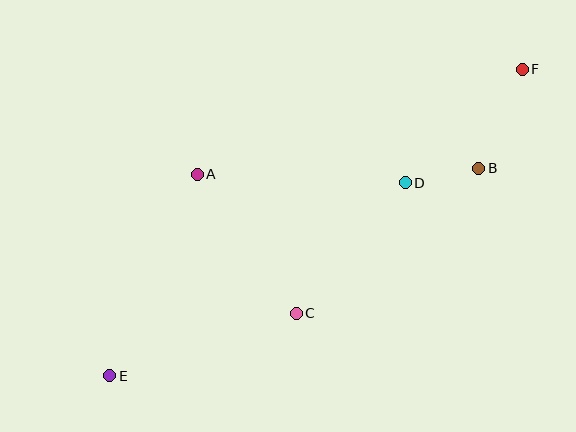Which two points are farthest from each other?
Points E and F are farthest from each other.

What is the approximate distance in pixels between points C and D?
The distance between C and D is approximately 170 pixels.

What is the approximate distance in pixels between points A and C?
The distance between A and C is approximately 170 pixels.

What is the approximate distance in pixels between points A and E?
The distance between A and E is approximately 220 pixels.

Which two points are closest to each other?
Points B and D are closest to each other.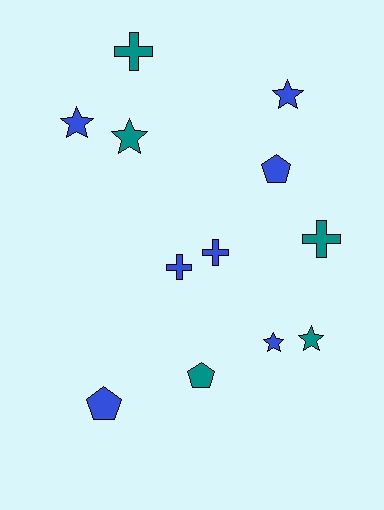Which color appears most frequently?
Blue, with 7 objects.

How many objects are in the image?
There are 12 objects.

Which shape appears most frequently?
Star, with 5 objects.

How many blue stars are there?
There are 3 blue stars.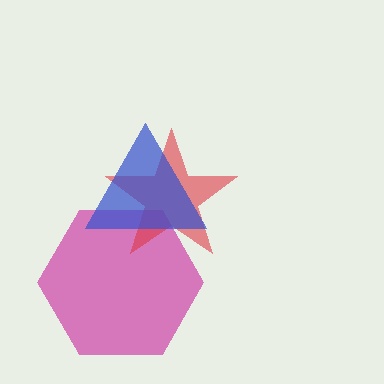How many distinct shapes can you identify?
There are 3 distinct shapes: a magenta hexagon, a red star, a blue triangle.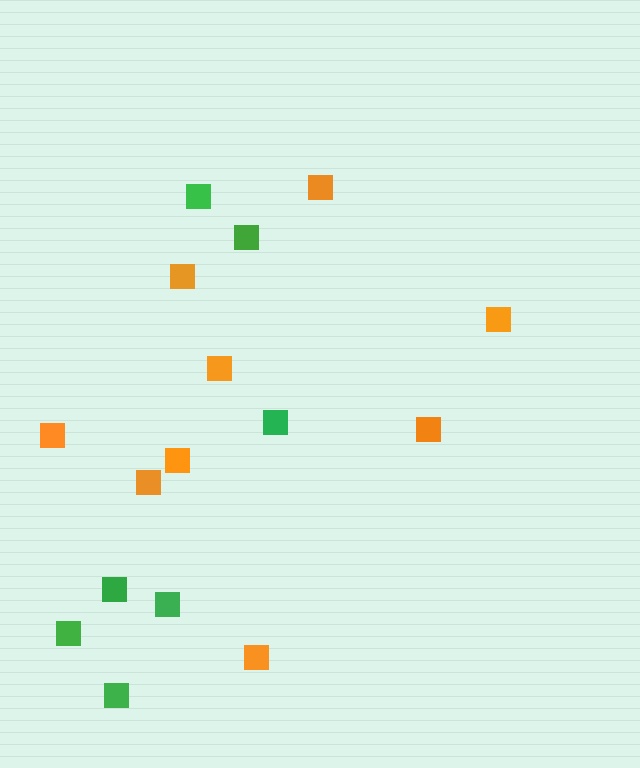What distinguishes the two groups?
There are 2 groups: one group of green squares (7) and one group of orange squares (9).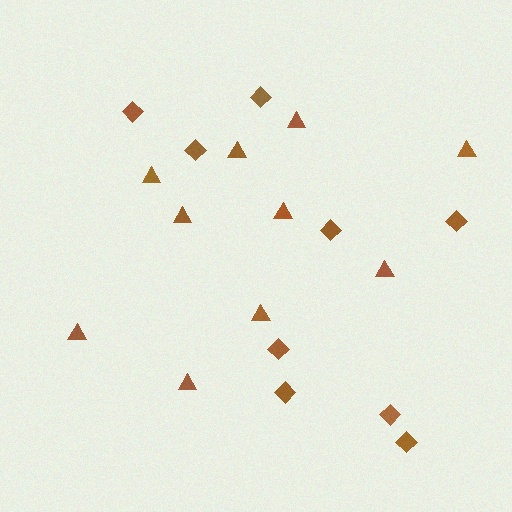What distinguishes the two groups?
There are 2 groups: one group of diamonds (9) and one group of triangles (10).